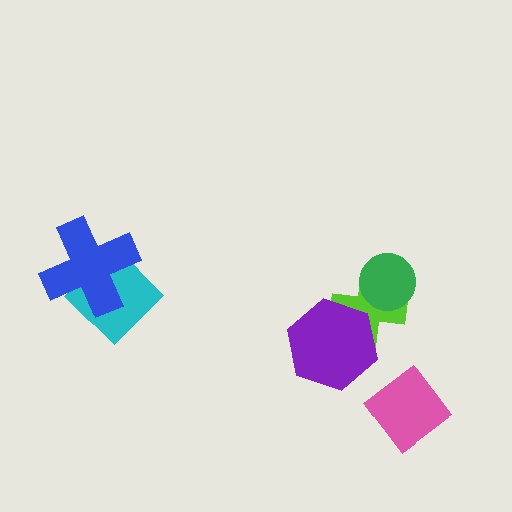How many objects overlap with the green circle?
1 object overlaps with the green circle.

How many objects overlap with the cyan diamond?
1 object overlaps with the cyan diamond.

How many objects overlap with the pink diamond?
0 objects overlap with the pink diamond.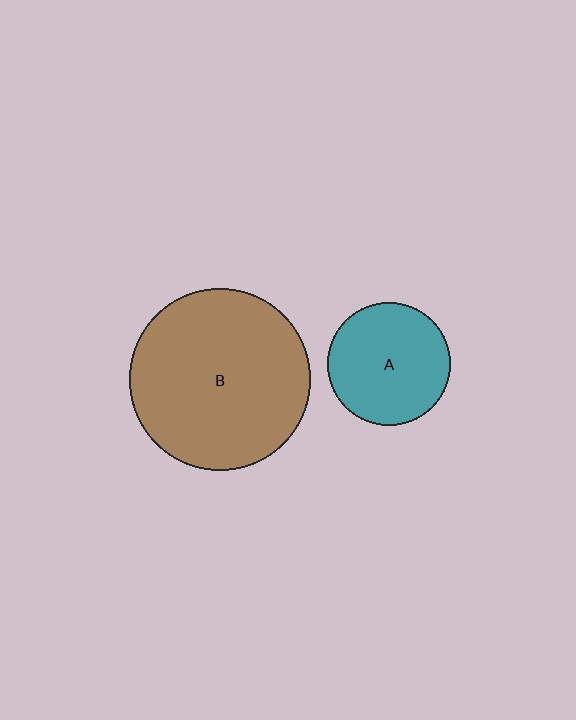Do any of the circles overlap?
No, none of the circles overlap.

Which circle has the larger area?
Circle B (brown).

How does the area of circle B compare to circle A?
Approximately 2.2 times.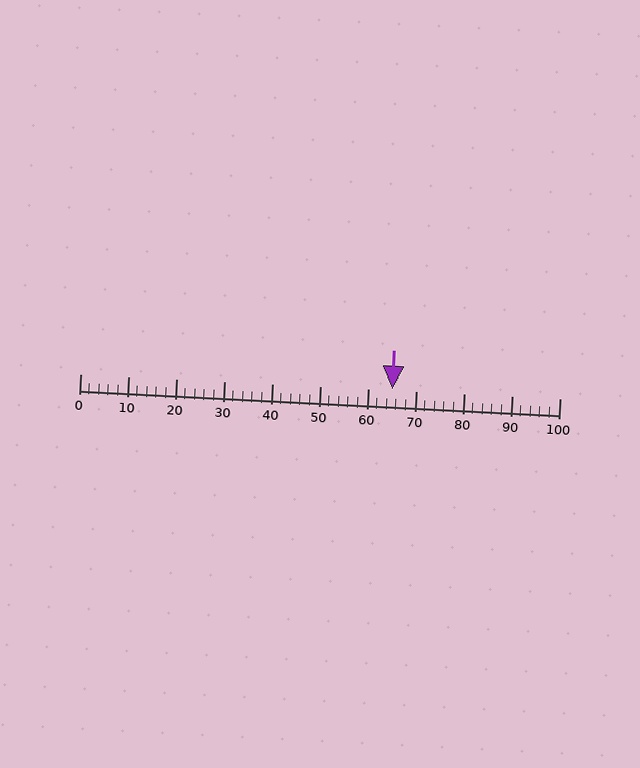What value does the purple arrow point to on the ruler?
The purple arrow points to approximately 65.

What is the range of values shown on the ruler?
The ruler shows values from 0 to 100.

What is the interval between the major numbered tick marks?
The major tick marks are spaced 10 units apart.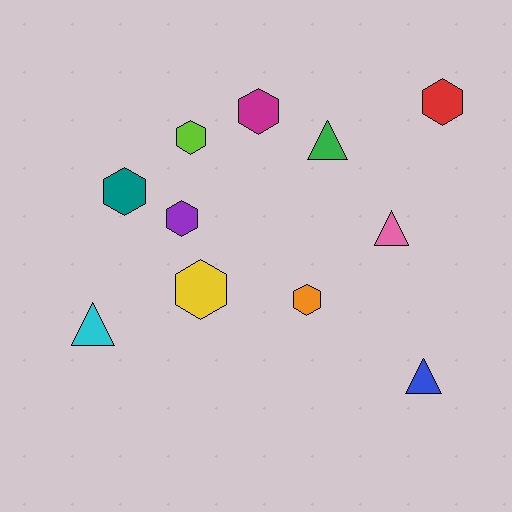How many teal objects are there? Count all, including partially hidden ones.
There is 1 teal object.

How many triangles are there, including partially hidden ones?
There are 4 triangles.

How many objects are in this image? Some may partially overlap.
There are 11 objects.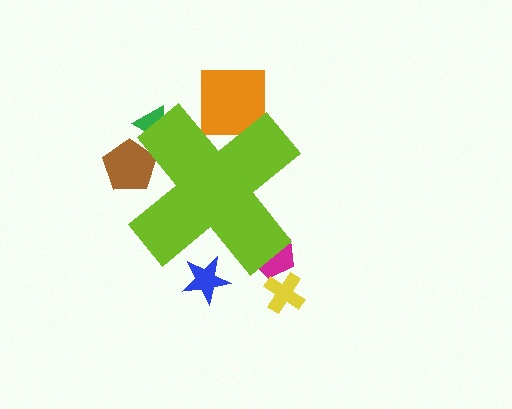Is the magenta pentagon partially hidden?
Yes, the magenta pentagon is partially hidden behind the lime cross.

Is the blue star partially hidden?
Yes, the blue star is partially hidden behind the lime cross.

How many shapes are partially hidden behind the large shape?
5 shapes are partially hidden.